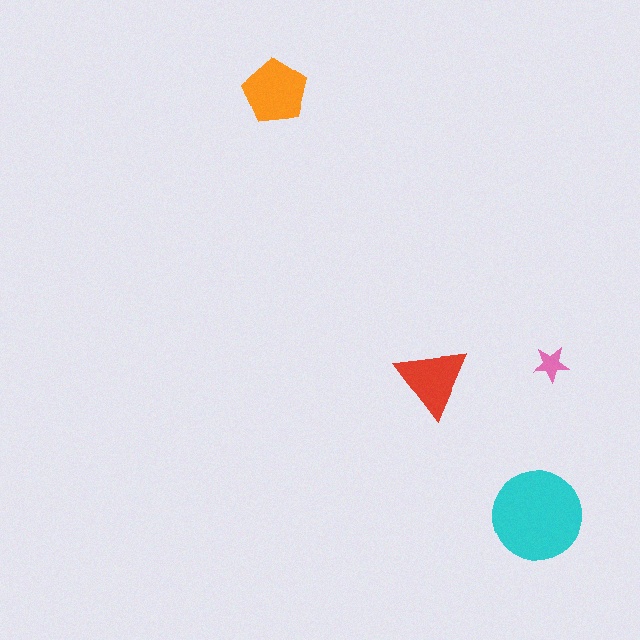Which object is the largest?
The cyan circle.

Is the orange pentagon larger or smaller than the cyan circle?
Smaller.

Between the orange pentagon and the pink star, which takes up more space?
The orange pentagon.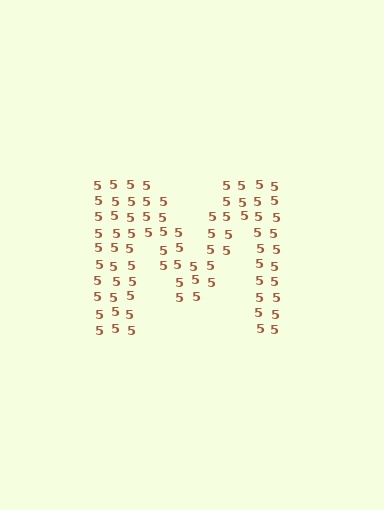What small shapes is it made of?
It is made of small digit 5's.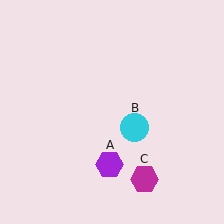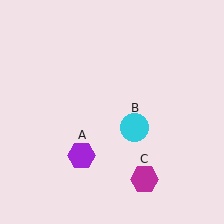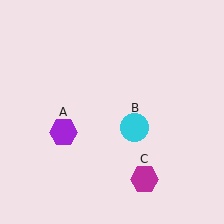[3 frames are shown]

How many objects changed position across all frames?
1 object changed position: purple hexagon (object A).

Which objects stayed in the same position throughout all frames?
Cyan circle (object B) and magenta hexagon (object C) remained stationary.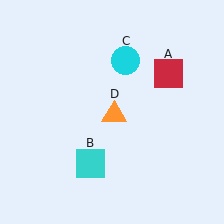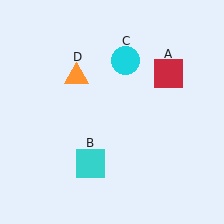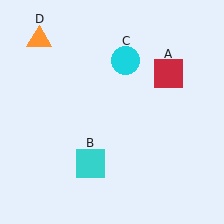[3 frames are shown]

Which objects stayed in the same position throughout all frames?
Red square (object A) and cyan square (object B) and cyan circle (object C) remained stationary.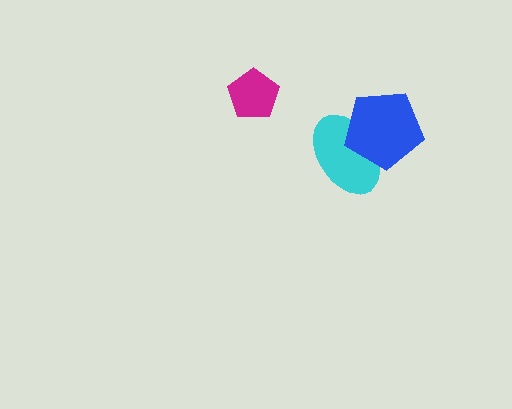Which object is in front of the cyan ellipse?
The blue pentagon is in front of the cyan ellipse.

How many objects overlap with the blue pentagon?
1 object overlaps with the blue pentagon.